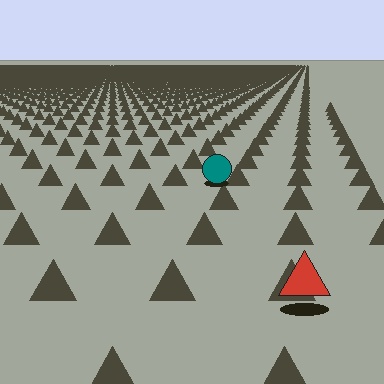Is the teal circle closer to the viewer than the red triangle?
No. The red triangle is closer — you can tell from the texture gradient: the ground texture is coarser near it.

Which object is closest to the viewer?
The red triangle is closest. The texture marks near it are larger and more spread out.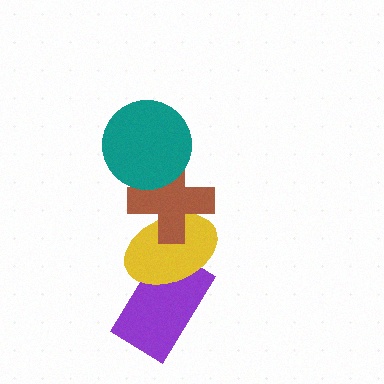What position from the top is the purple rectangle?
The purple rectangle is 4th from the top.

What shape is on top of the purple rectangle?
The yellow ellipse is on top of the purple rectangle.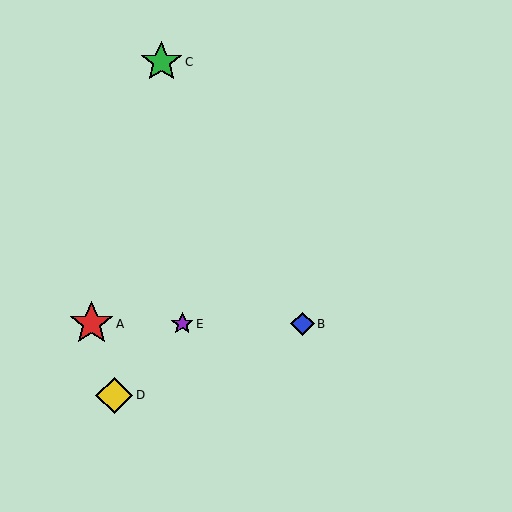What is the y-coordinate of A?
Object A is at y≈324.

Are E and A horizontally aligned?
Yes, both are at y≈324.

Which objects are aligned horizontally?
Objects A, B, E are aligned horizontally.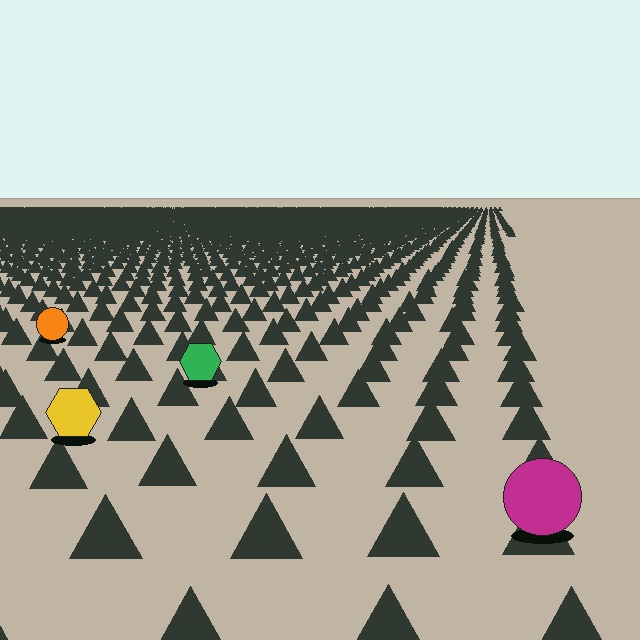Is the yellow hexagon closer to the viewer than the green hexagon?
Yes. The yellow hexagon is closer — you can tell from the texture gradient: the ground texture is coarser near it.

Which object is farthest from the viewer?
The orange circle is farthest from the viewer. It appears smaller and the ground texture around it is denser.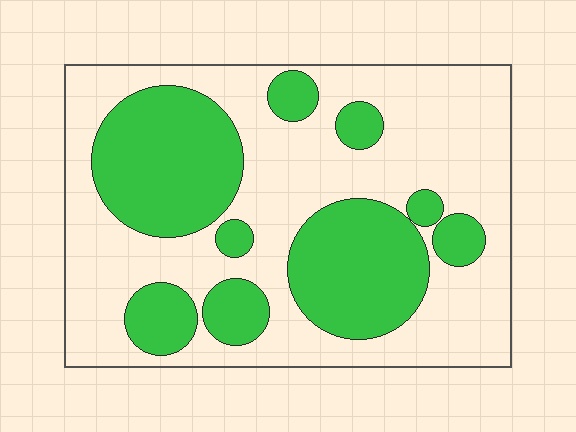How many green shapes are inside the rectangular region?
9.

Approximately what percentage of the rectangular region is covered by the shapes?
Approximately 35%.